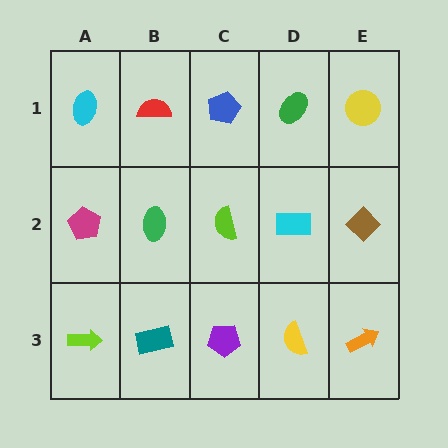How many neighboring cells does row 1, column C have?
3.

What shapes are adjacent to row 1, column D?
A cyan rectangle (row 2, column D), a blue pentagon (row 1, column C), a yellow circle (row 1, column E).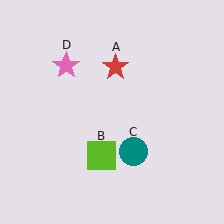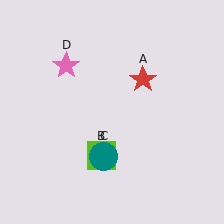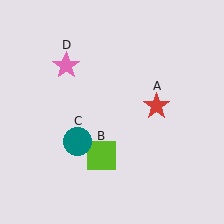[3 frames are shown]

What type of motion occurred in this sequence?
The red star (object A), teal circle (object C) rotated clockwise around the center of the scene.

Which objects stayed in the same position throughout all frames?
Lime square (object B) and pink star (object D) remained stationary.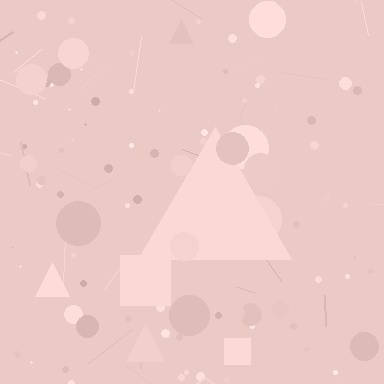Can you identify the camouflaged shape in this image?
The camouflaged shape is a triangle.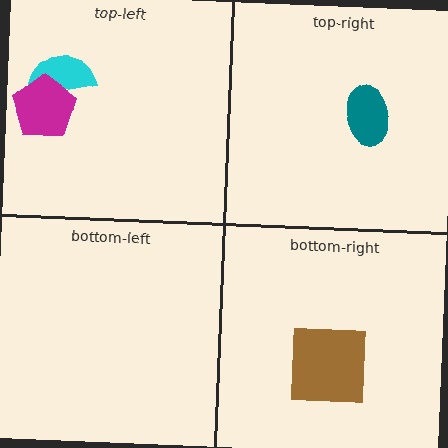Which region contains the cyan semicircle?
The top-left region.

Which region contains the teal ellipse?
The top-right region.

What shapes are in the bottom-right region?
The brown square.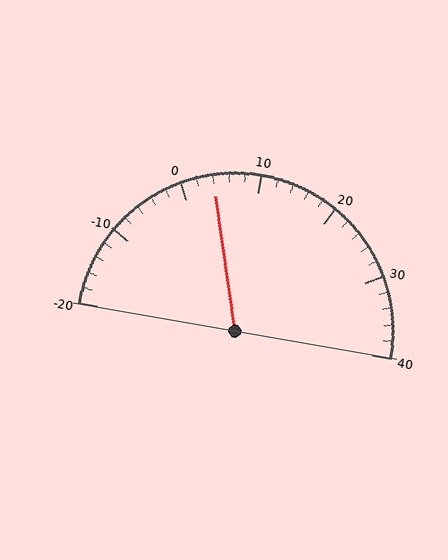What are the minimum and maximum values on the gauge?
The gauge ranges from -20 to 40.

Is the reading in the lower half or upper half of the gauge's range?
The reading is in the lower half of the range (-20 to 40).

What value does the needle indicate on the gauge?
The needle indicates approximately 4.